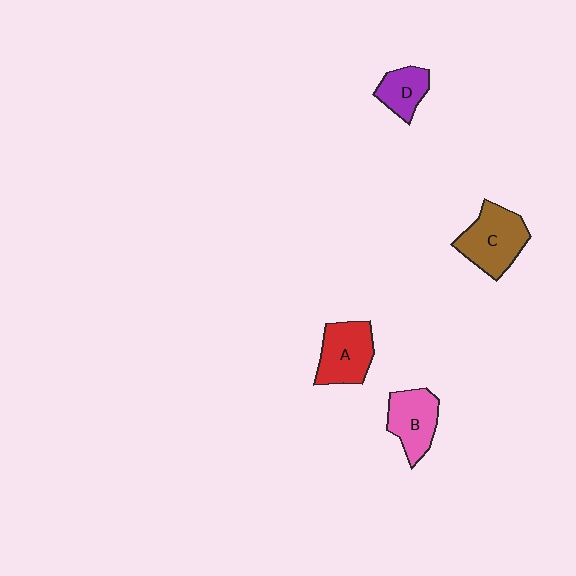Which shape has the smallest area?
Shape D (purple).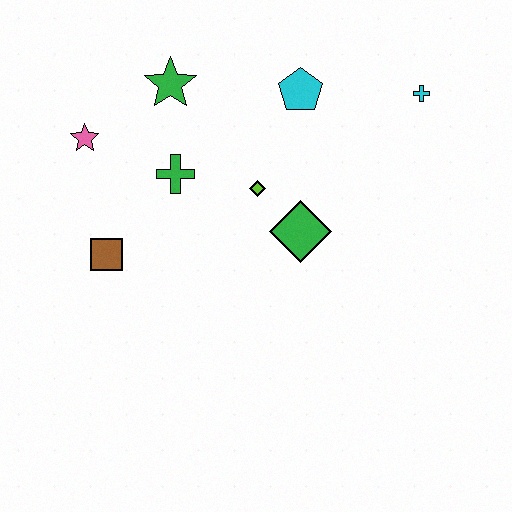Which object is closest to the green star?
The green cross is closest to the green star.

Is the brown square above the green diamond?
No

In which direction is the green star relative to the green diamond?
The green star is above the green diamond.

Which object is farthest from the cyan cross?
The brown square is farthest from the cyan cross.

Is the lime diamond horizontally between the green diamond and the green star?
Yes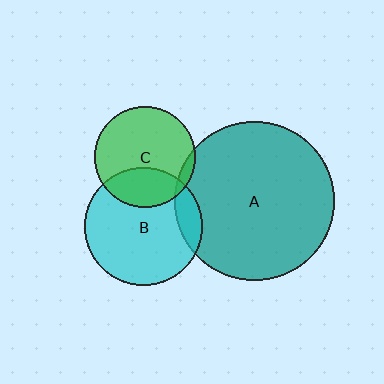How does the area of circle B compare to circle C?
Approximately 1.4 times.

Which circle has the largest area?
Circle A (teal).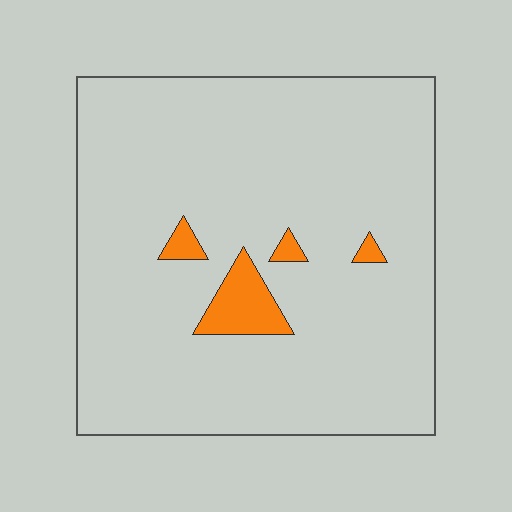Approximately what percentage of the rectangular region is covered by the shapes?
Approximately 5%.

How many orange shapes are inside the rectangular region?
4.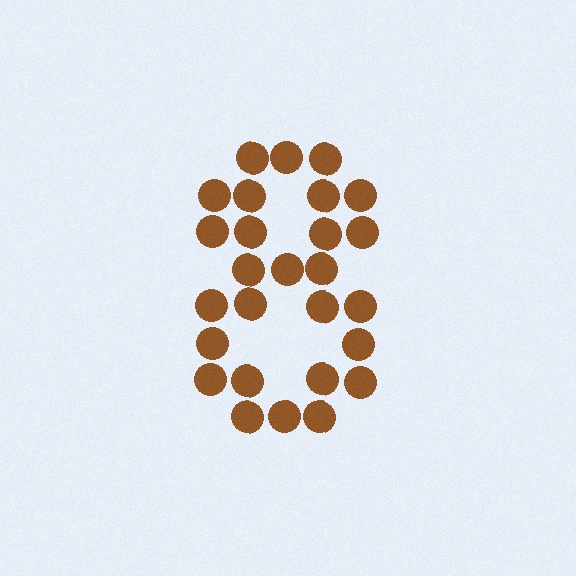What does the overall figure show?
The overall figure shows the digit 8.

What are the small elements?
The small elements are circles.